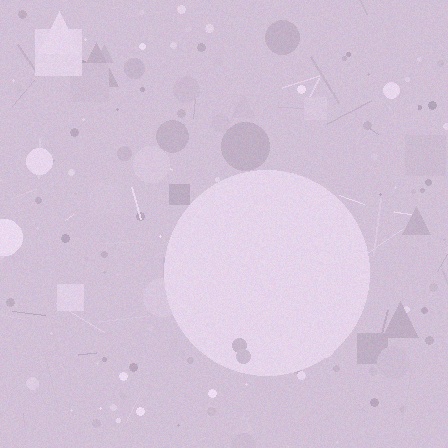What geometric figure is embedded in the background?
A circle is embedded in the background.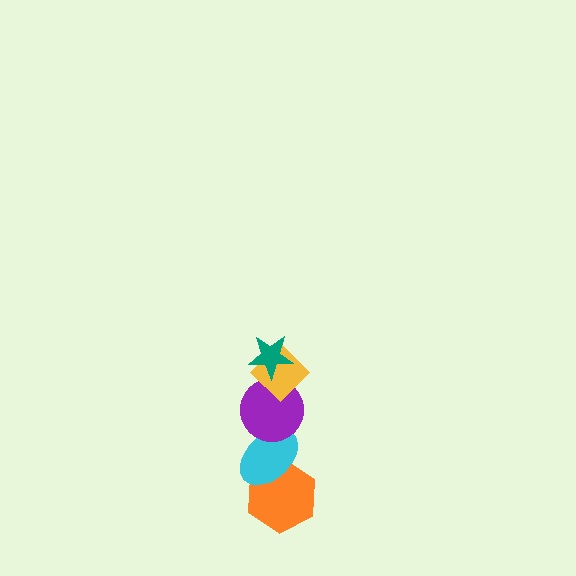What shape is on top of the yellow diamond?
The teal star is on top of the yellow diamond.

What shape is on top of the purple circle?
The yellow diamond is on top of the purple circle.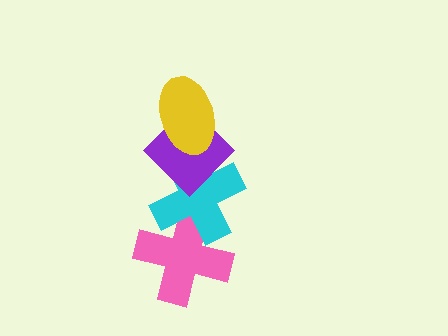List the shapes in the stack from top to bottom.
From top to bottom: the yellow ellipse, the purple diamond, the cyan cross, the pink cross.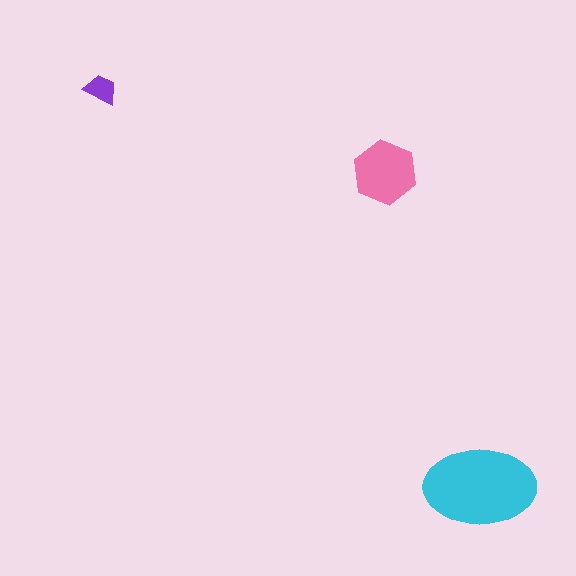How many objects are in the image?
There are 3 objects in the image.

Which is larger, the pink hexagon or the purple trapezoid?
The pink hexagon.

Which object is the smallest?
The purple trapezoid.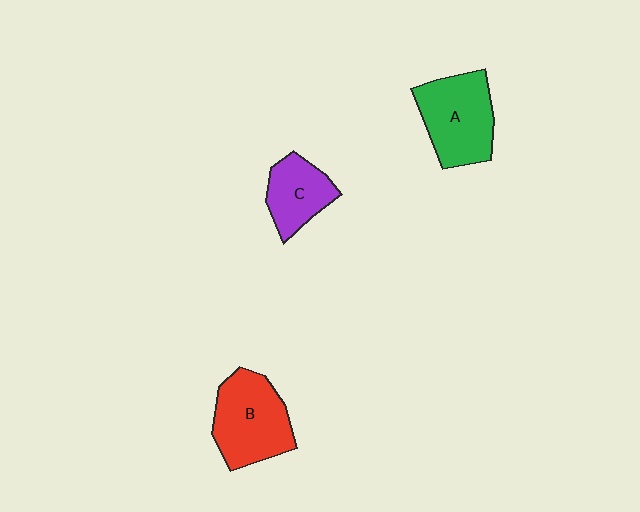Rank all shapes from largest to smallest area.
From largest to smallest: B (red), A (green), C (purple).